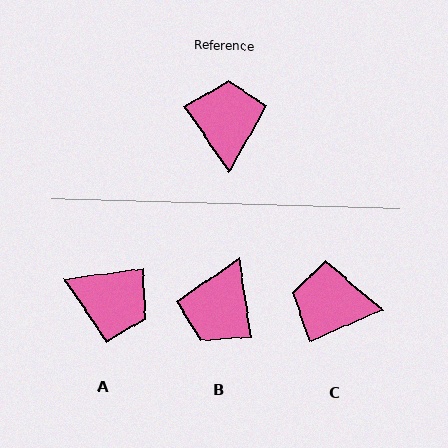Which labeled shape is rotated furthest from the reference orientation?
B, about 154 degrees away.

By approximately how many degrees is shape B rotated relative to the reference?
Approximately 154 degrees counter-clockwise.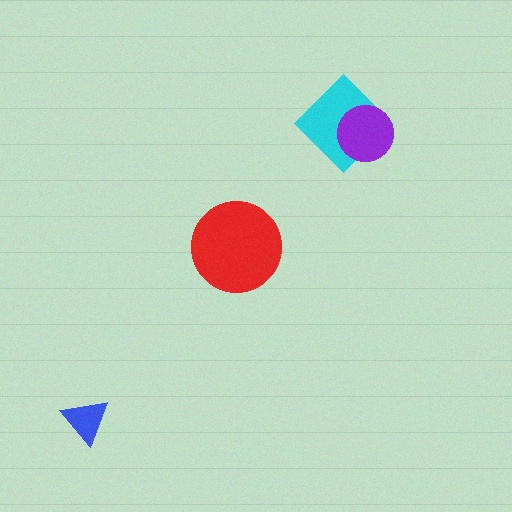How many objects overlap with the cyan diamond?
1 object overlaps with the cyan diamond.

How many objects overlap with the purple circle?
1 object overlaps with the purple circle.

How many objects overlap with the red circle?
0 objects overlap with the red circle.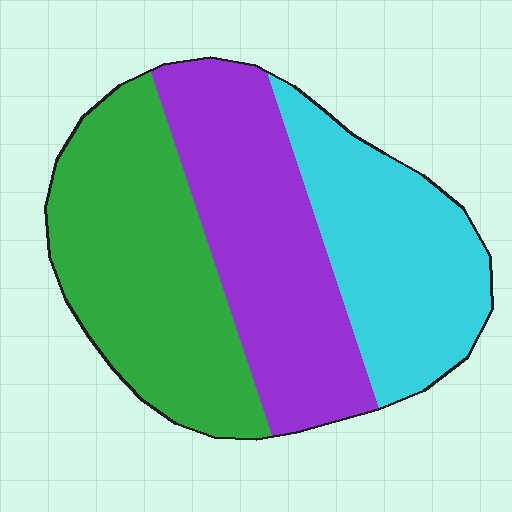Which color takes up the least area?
Cyan, at roughly 30%.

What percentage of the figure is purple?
Purple takes up about one third (1/3) of the figure.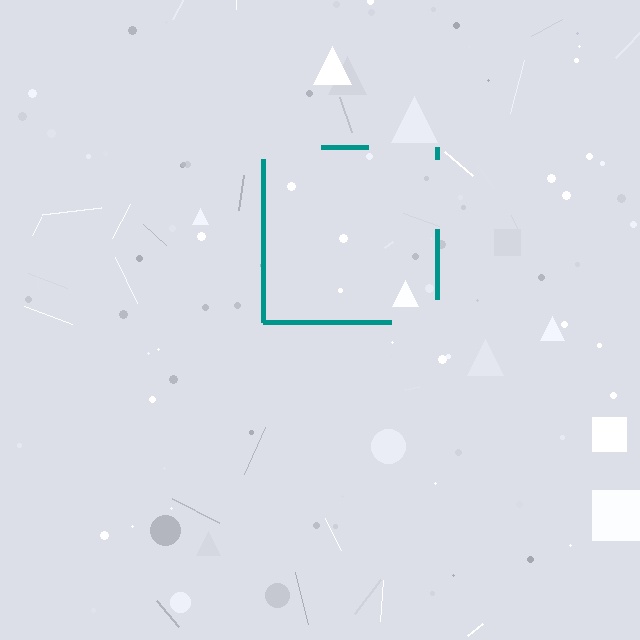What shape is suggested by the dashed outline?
The dashed outline suggests a square.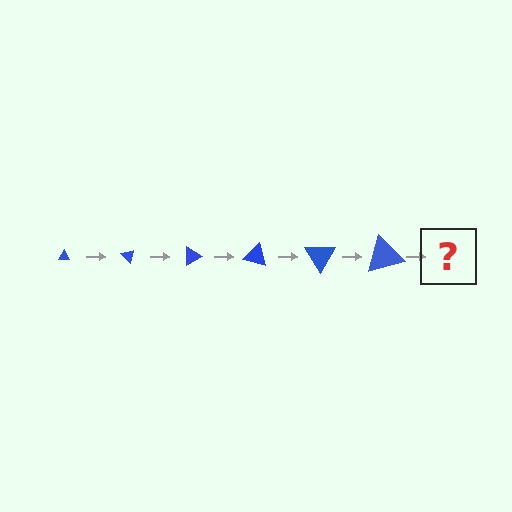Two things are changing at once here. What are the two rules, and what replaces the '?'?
The two rules are that the triangle grows larger each step and it rotates 45 degrees each step. The '?' should be a triangle, larger than the previous one and rotated 270 degrees from the start.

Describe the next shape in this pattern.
It should be a triangle, larger than the previous one and rotated 270 degrees from the start.